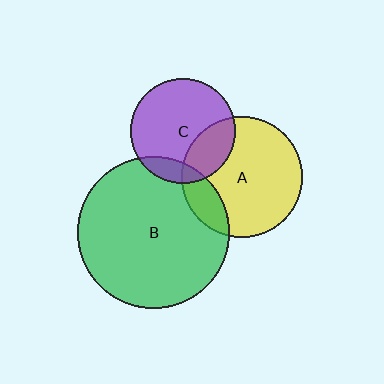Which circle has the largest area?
Circle B (green).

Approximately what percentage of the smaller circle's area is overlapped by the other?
Approximately 25%.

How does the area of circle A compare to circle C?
Approximately 1.3 times.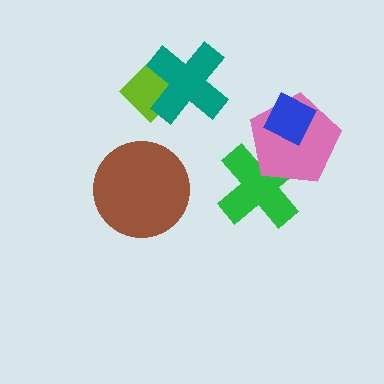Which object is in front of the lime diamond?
The teal cross is in front of the lime diamond.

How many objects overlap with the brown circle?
0 objects overlap with the brown circle.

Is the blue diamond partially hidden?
No, no other shape covers it.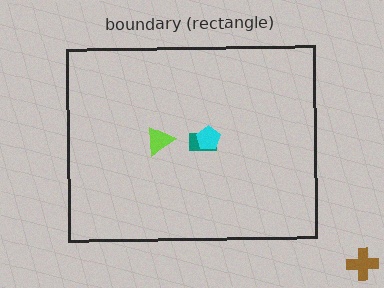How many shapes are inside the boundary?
3 inside, 1 outside.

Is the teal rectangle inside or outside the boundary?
Inside.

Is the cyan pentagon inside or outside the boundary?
Inside.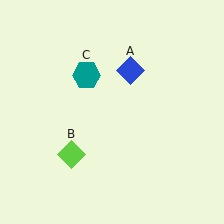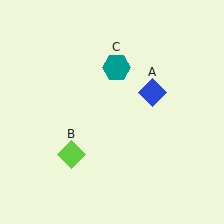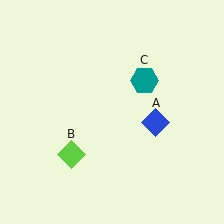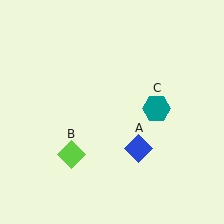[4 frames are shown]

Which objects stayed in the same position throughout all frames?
Lime diamond (object B) remained stationary.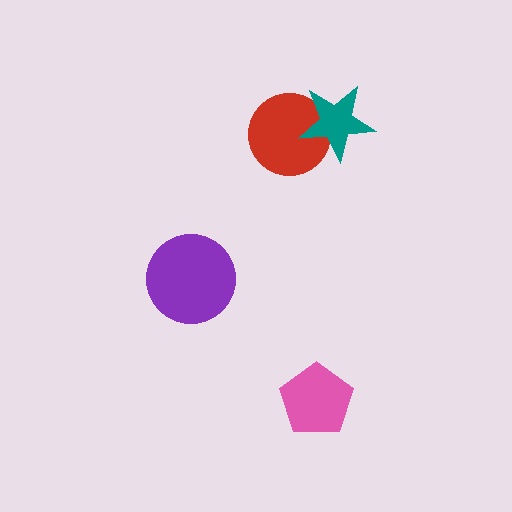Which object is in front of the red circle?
The teal star is in front of the red circle.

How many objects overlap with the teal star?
1 object overlaps with the teal star.